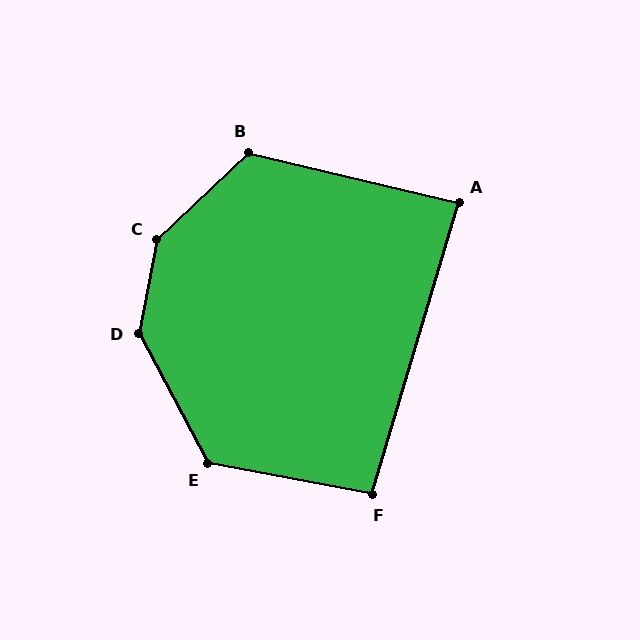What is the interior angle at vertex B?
Approximately 123 degrees (obtuse).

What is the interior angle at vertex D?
Approximately 141 degrees (obtuse).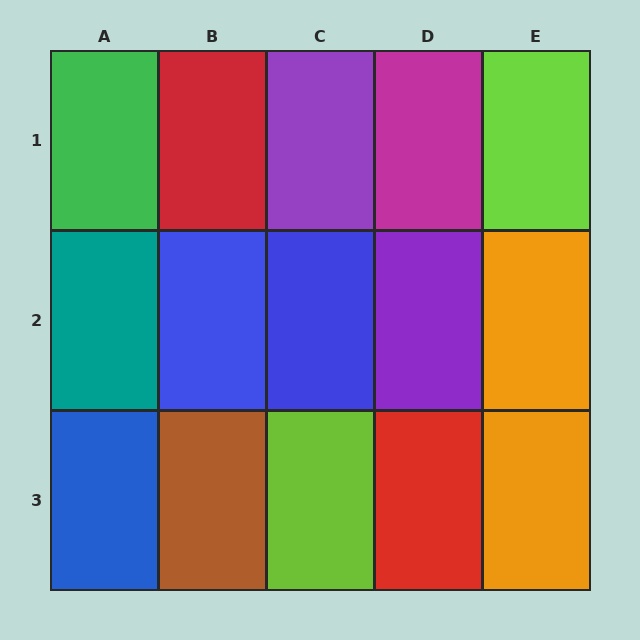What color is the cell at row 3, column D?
Red.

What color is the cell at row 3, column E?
Orange.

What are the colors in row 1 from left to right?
Green, red, purple, magenta, lime.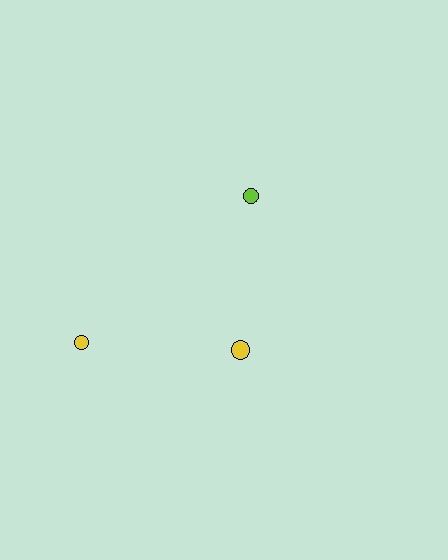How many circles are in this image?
There are 3 circles.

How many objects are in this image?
There are 3 objects.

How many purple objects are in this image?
There are no purple objects.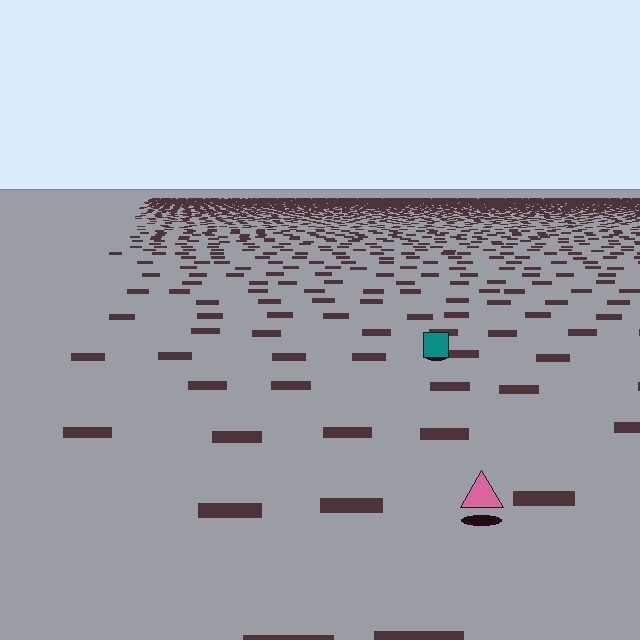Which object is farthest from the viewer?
The teal square is farthest from the viewer. It appears smaller and the ground texture around it is denser.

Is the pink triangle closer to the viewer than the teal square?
Yes. The pink triangle is closer — you can tell from the texture gradient: the ground texture is coarser near it.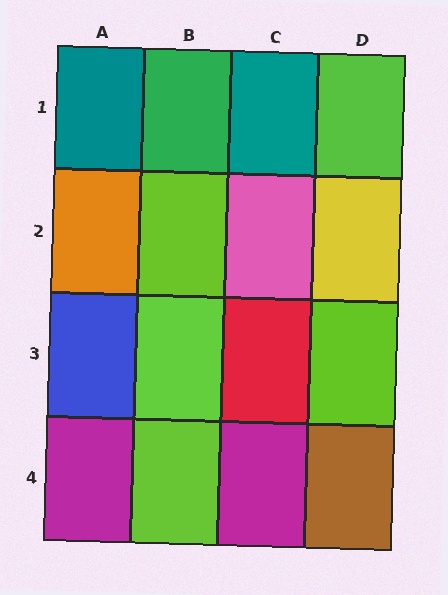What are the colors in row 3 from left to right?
Blue, lime, red, lime.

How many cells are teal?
2 cells are teal.